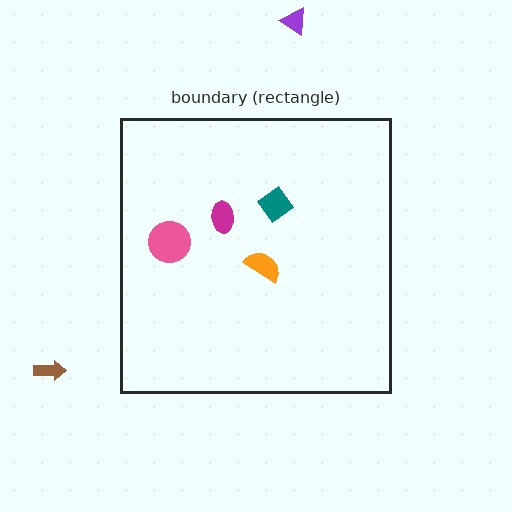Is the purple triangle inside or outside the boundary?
Outside.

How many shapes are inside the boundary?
4 inside, 2 outside.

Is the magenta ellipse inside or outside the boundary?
Inside.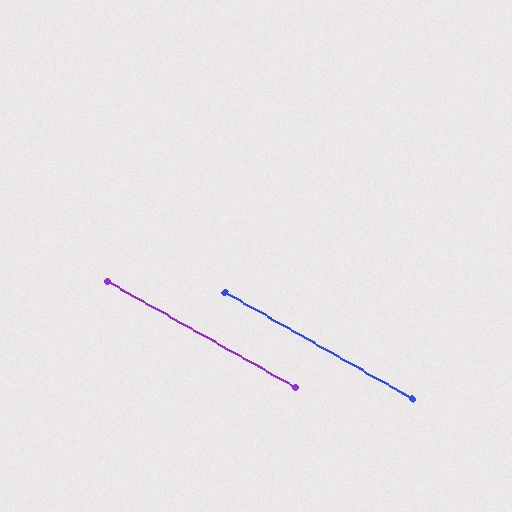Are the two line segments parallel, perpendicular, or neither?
Parallel — their directions differ by only 0.4°.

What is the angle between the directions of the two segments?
Approximately 0 degrees.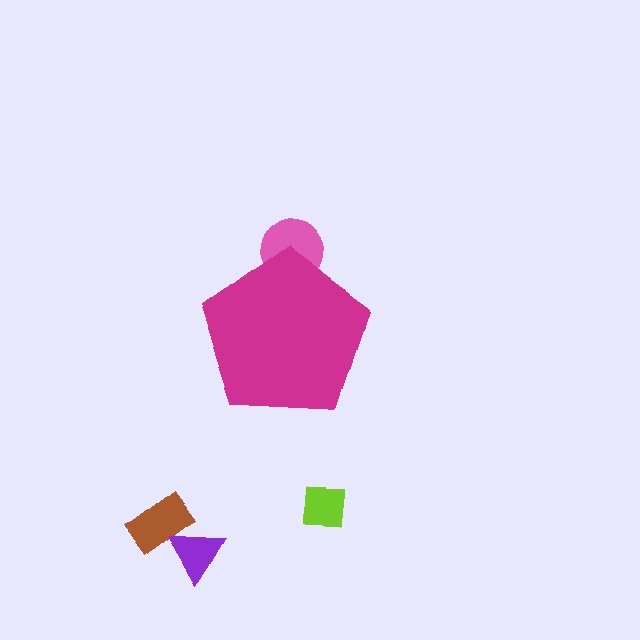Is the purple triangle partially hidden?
No, the purple triangle is fully visible.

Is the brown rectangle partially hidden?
No, the brown rectangle is fully visible.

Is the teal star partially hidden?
Yes, the teal star is partially hidden behind the magenta pentagon.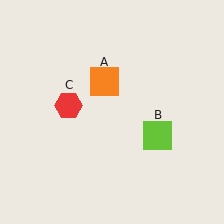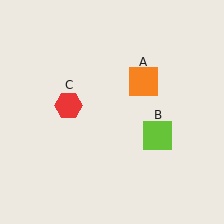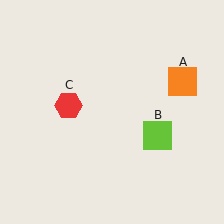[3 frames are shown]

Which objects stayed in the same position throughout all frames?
Lime square (object B) and red hexagon (object C) remained stationary.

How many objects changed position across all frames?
1 object changed position: orange square (object A).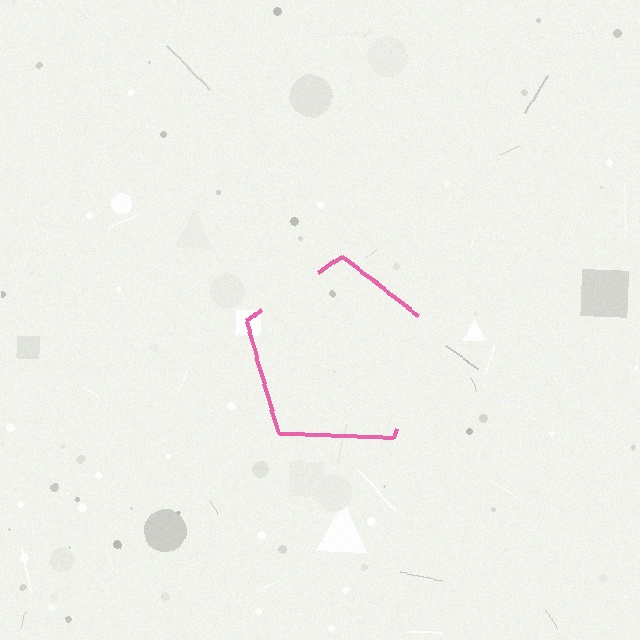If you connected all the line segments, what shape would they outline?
They would outline a pentagon.